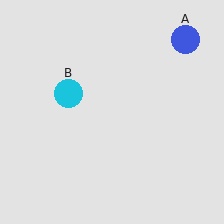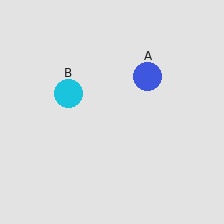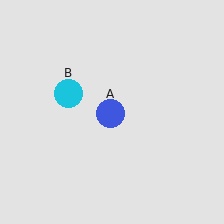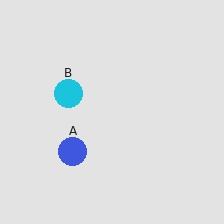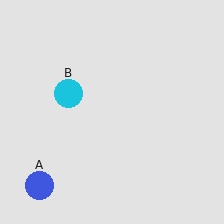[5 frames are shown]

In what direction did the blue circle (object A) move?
The blue circle (object A) moved down and to the left.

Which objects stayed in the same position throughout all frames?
Cyan circle (object B) remained stationary.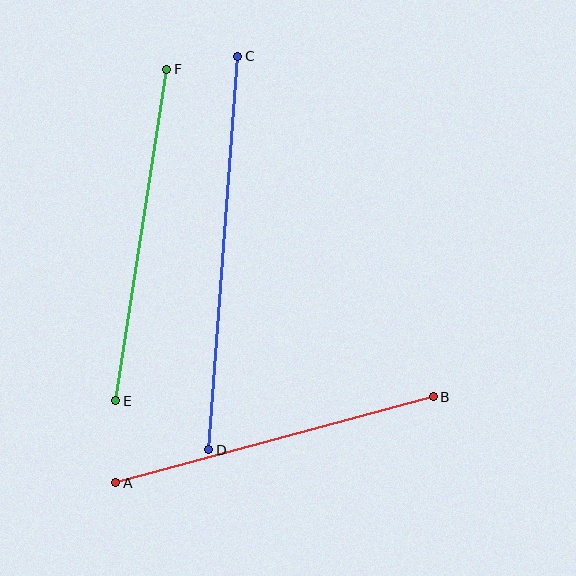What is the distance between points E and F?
The distance is approximately 336 pixels.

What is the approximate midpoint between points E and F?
The midpoint is at approximately (141, 235) pixels.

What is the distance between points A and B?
The distance is approximately 329 pixels.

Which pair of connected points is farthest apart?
Points C and D are farthest apart.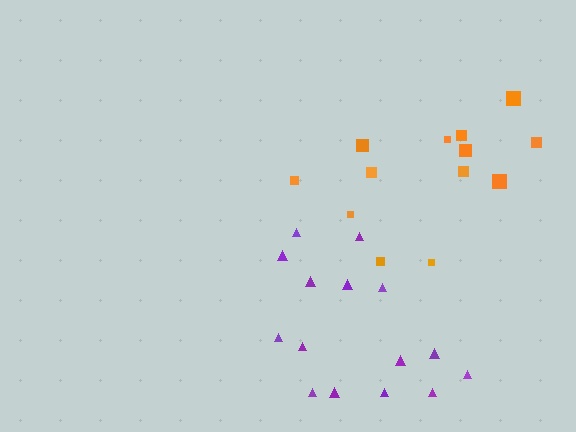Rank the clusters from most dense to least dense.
purple, orange.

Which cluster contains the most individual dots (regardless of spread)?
Purple (15).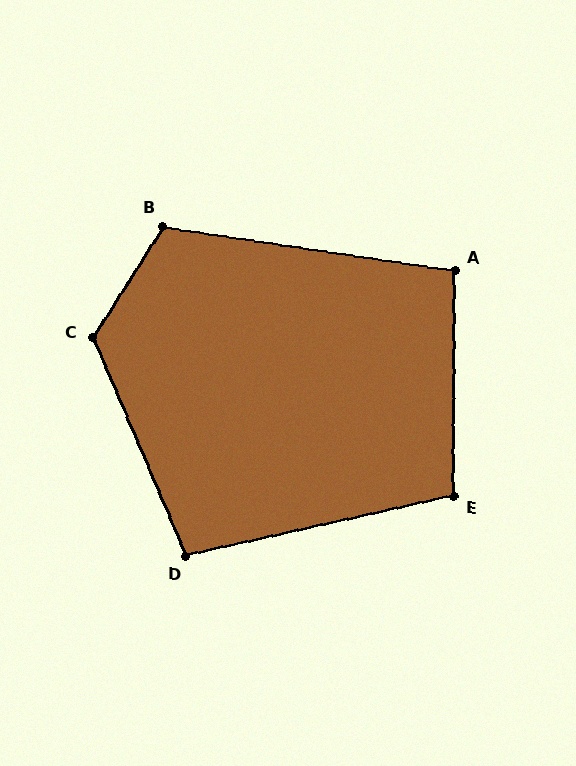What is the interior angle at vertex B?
Approximately 114 degrees (obtuse).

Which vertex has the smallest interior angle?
A, at approximately 99 degrees.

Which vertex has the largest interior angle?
C, at approximately 125 degrees.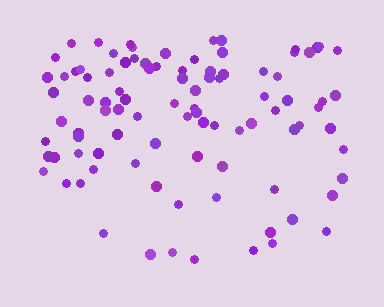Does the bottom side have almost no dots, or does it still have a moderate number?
Still a moderate number, just noticeably fewer than the top.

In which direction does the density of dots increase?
From bottom to top, with the top side densest.